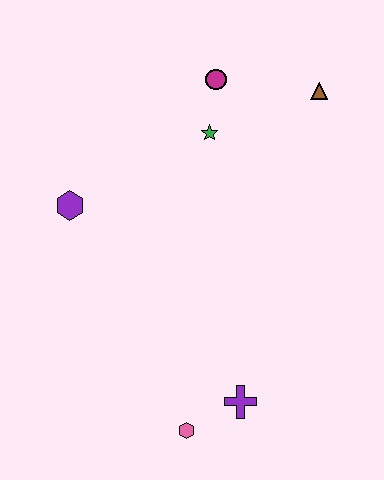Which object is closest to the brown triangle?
The magenta circle is closest to the brown triangle.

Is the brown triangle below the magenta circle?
Yes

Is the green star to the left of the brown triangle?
Yes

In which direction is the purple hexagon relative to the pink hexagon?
The purple hexagon is above the pink hexagon.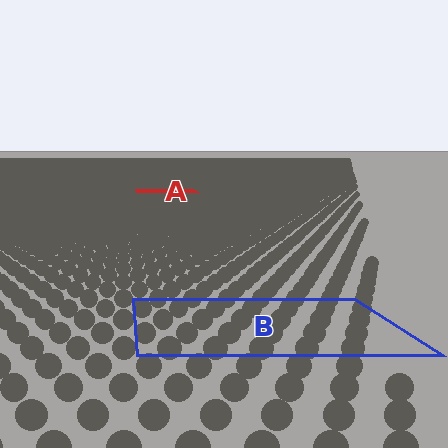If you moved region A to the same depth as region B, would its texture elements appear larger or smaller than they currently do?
They would appear larger. At a closer depth, the same texture elements are projected at a bigger on-screen size.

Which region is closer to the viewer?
Region B is closer. The texture elements there are larger and more spread out.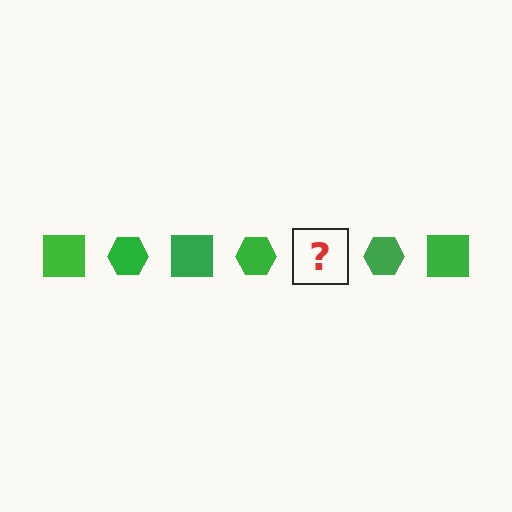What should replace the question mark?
The question mark should be replaced with a green square.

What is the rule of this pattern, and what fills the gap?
The rule is that the pattern cycles through square, hexagon shapes in green. The gap should be filled with a green square.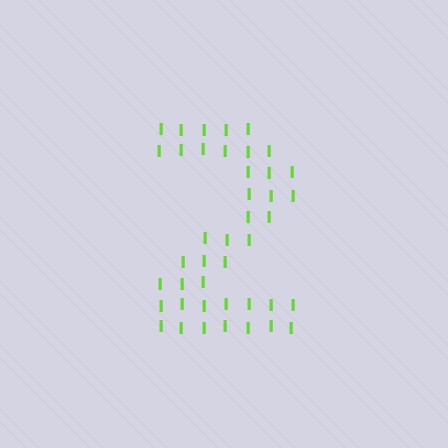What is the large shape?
The large shape is the digit 2.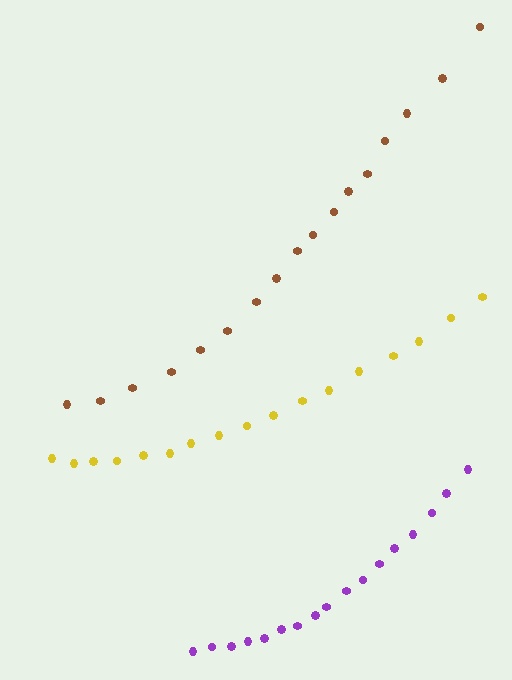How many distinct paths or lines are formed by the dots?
There are 3 distinct paths.